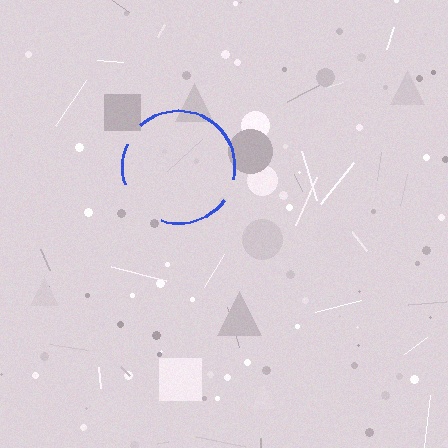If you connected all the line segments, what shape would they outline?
They would outline a circle.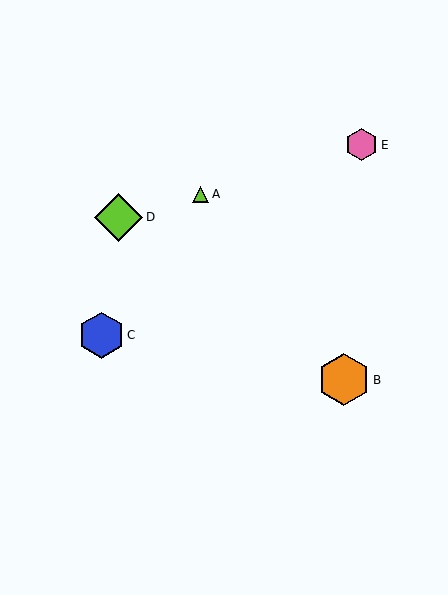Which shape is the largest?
The orange hexagon (labeled B) is the largest.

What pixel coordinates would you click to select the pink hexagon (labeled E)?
Click at (362, 145) to select the pink hexagon E.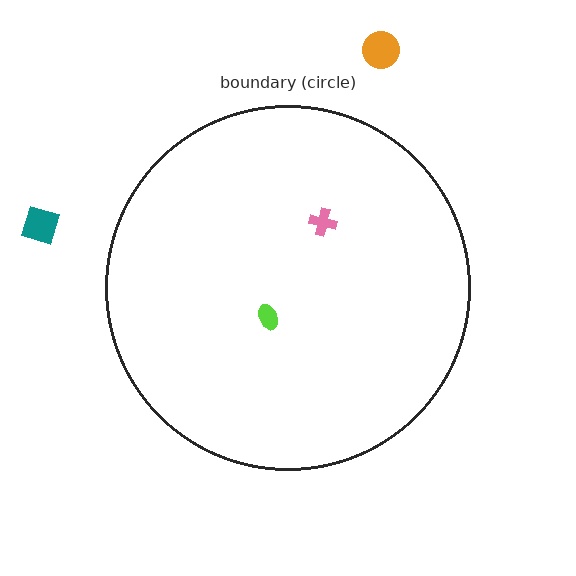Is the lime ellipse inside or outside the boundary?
Inside.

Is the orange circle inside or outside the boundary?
Outside.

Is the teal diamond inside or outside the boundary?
Outside.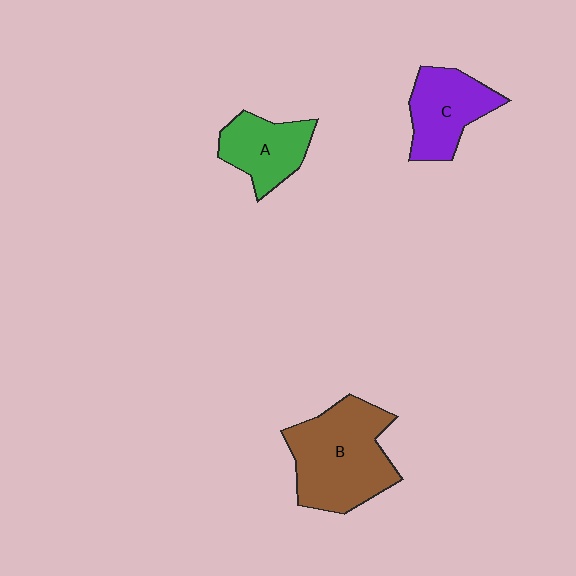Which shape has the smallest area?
Shape A (green).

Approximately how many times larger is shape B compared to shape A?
Approximately 1.8 times.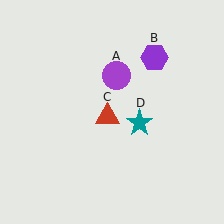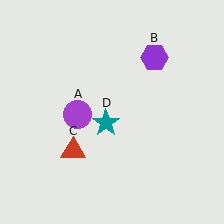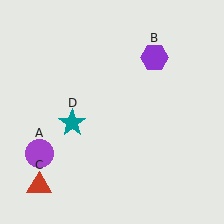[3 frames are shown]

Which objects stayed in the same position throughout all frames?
Purple hexagon (object B) remained stationary.